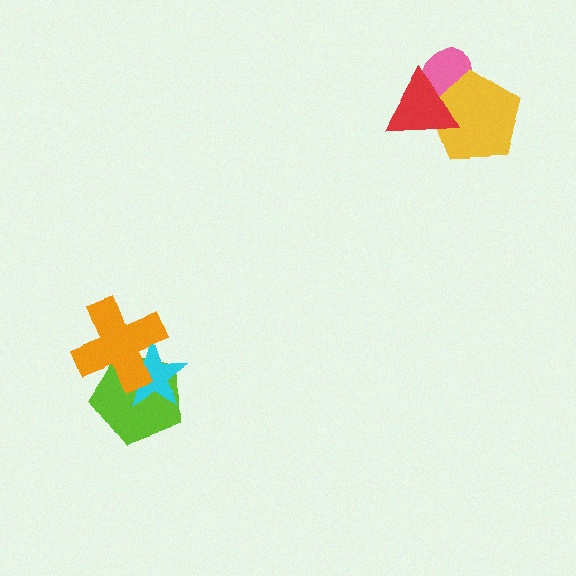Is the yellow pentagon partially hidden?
Yes, it is partially covered by another shape.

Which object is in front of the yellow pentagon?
The red triangle is in front of the yellow pentagon.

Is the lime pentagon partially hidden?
Yes, it is partially covered by another shape.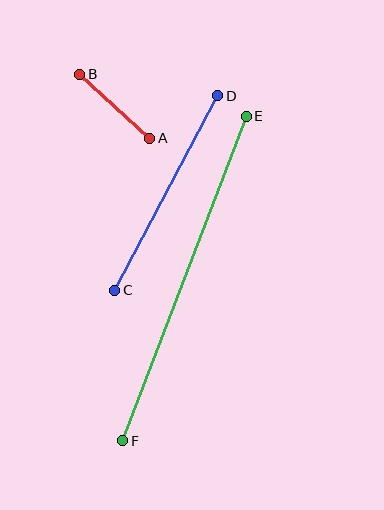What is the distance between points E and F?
The distance is approximately 347 pixels.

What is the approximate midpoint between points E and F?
The midpoint is at approximately (184, 278) pixels.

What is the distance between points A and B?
The distance is approximately 95 pixels.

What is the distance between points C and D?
The distance is approximately 220 pixels.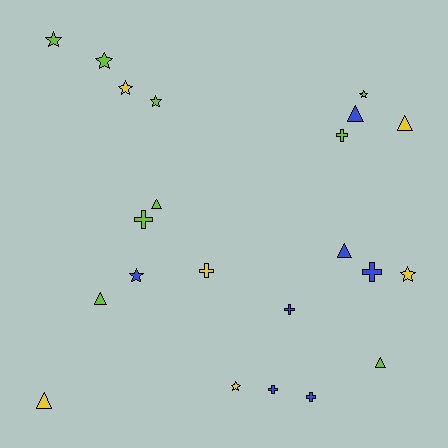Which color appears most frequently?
Lime, with 9 objects.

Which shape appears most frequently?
Star, with 8 objects.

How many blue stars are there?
There is 1 blue star.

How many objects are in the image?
There are 22 objects.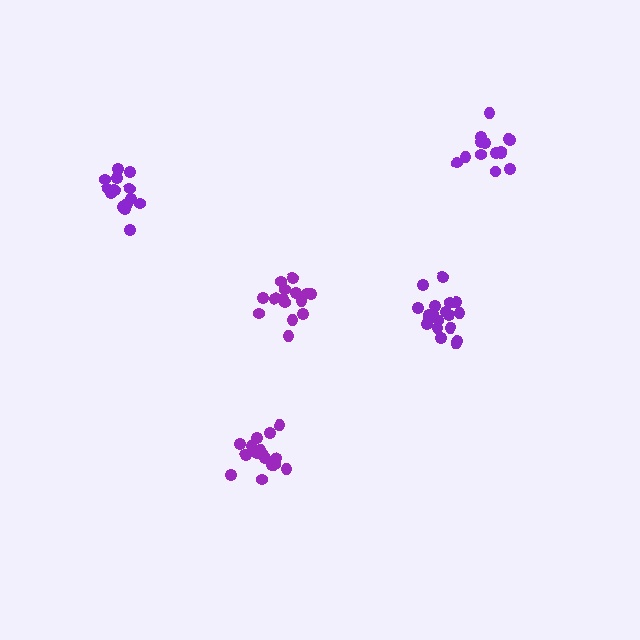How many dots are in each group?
Group 1: 19 dots, Group 2: 15 dots, Group 3: 14 dots, Group 4: 17 dots, Group 5: 14 dots (79 total).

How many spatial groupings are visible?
There are 5 spatial groupings.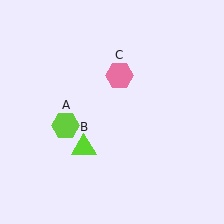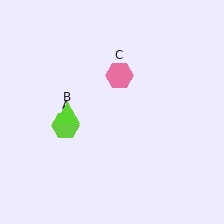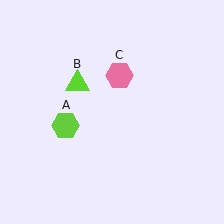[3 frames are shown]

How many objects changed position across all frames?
1 object changed position: lime triangle (object B).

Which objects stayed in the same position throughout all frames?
Lime hexagon (object A) and pink hexagon (object C) remained stationary.